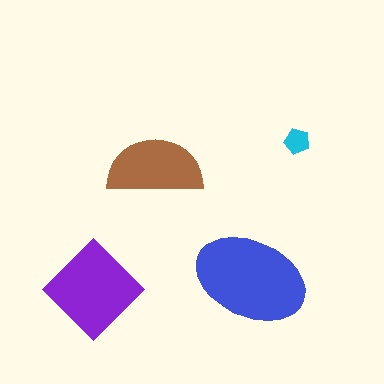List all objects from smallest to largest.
The cyan pentagon, the brown semicircle, the purple diamond, the blue ellipse.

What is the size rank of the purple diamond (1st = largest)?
2nd.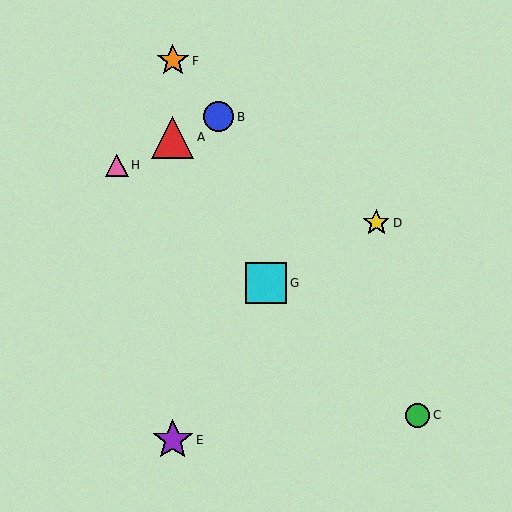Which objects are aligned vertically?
Objects A, E, F are aligned vertically.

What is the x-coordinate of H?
Object H is at x≈117.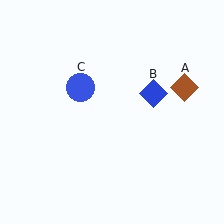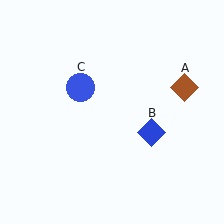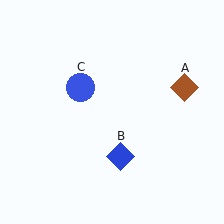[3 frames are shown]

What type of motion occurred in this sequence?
The blue diamond (object B) rotated clockwise around the center of the scene.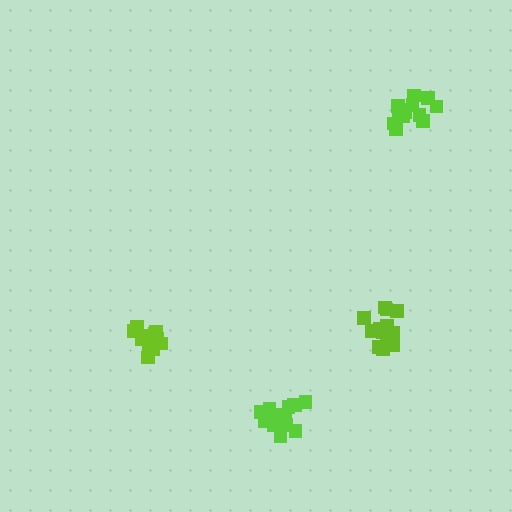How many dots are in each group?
Group 1: 17 dots, Group 2: 16 dots, Group 3: 13 dots, Group 4: 14 dots (60 total).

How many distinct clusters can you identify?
There are 4 distinct clusters.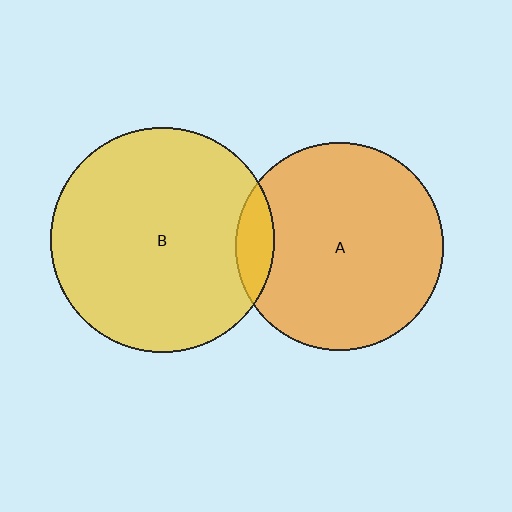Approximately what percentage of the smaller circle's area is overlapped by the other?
Approximately 10%.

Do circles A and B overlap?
Yes.